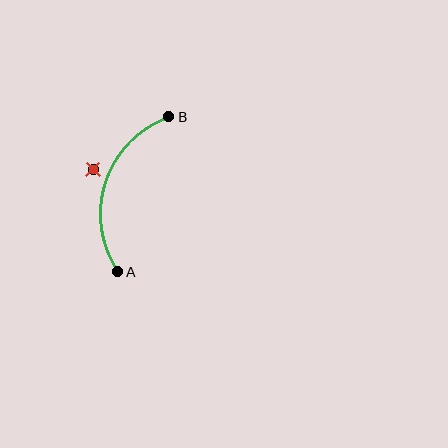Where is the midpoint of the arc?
The arc midpoint is the point on the curve farthest from the straight line joining A and B. It sits to the left of that line.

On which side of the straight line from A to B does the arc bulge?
The arc bulges to the left of the straight line connecting A and B.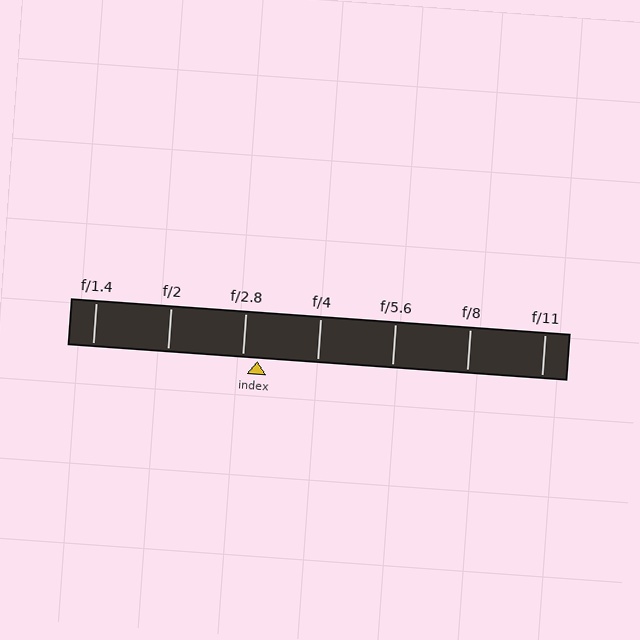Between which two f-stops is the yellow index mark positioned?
The index mark is between f/2.8 and f/4.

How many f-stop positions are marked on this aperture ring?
There are 7 f-stop positions marked.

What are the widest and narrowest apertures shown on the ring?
The widest aperture shown is f/1.4 and the narrowest is f/11.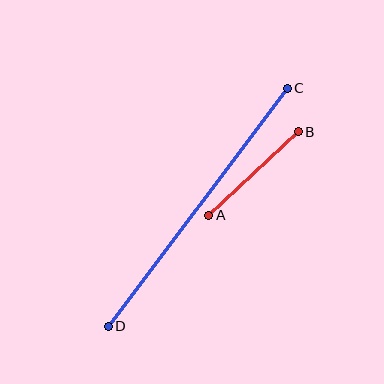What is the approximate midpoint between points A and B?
The midpoint is at approximately (254, 173) pixels.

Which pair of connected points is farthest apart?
Points C and D are farthest apart.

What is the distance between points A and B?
The distance is approximately 123 pixels.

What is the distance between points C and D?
The distance is approximately 298 pixels.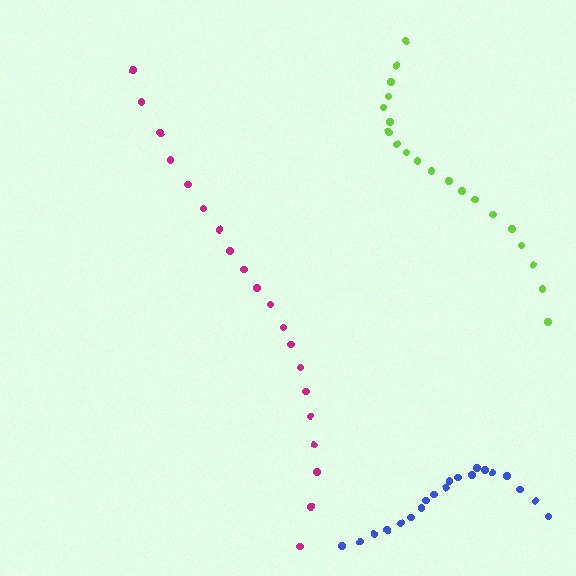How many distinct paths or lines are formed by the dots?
There are 3 distinct paths.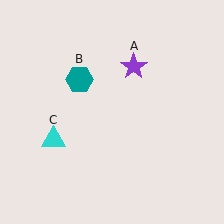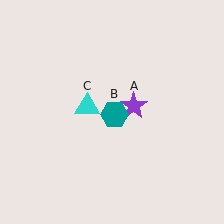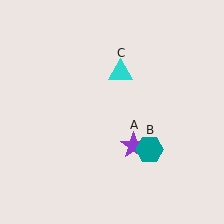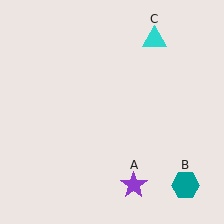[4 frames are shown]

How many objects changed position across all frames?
3 objects changed position: purple star (object A), teal hexagon (object B), cyan triangle (object C).